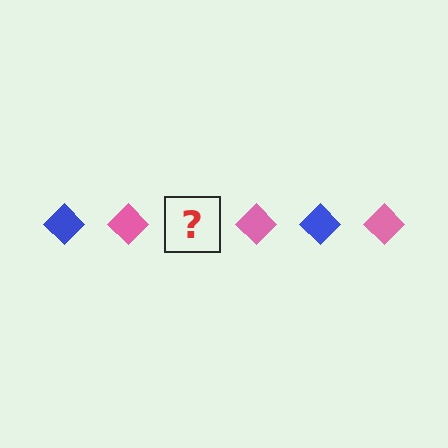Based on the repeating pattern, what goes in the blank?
The blank should be a blue diamond.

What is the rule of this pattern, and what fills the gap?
The rule is that the pattern cycles through blue, pink diamonds. The gap should be filled with a blue diamond.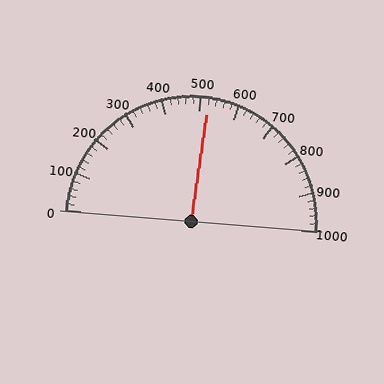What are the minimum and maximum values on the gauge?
The gauge ranges from 0 to 1000.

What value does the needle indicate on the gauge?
The needle indicates approximately 520.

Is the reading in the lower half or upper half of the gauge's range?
The reading is in the upper half of the range (0 to 1000).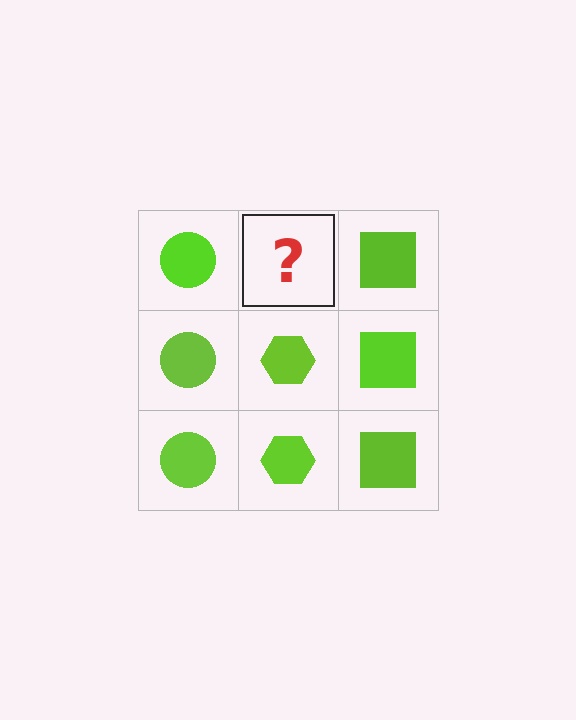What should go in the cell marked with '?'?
The missing cell should contain a lime hexagon.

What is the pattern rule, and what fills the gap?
The rule is that each column has a consistent shape. The gap should be filled with a lime hexagon.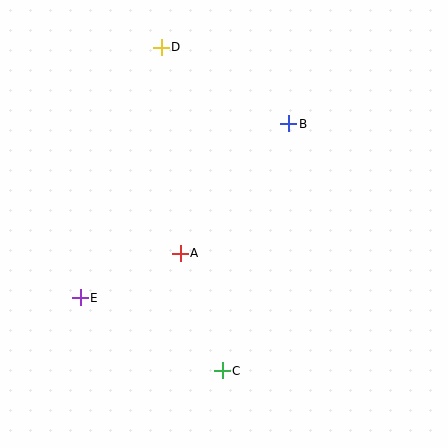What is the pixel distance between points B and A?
The distance between B and A is 169 pixels.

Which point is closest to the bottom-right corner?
Point C is closest to the bottom-right corner.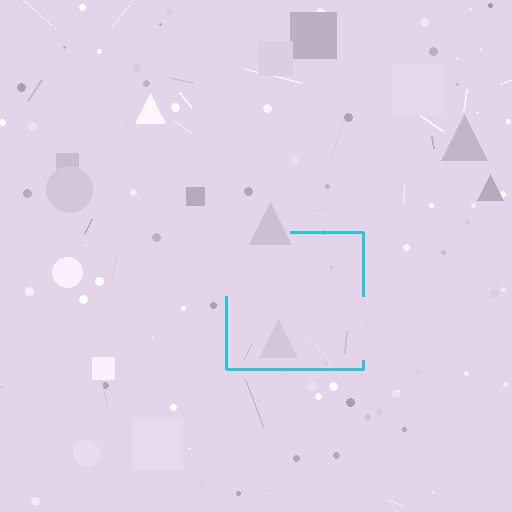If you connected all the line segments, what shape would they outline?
They would outline a square.